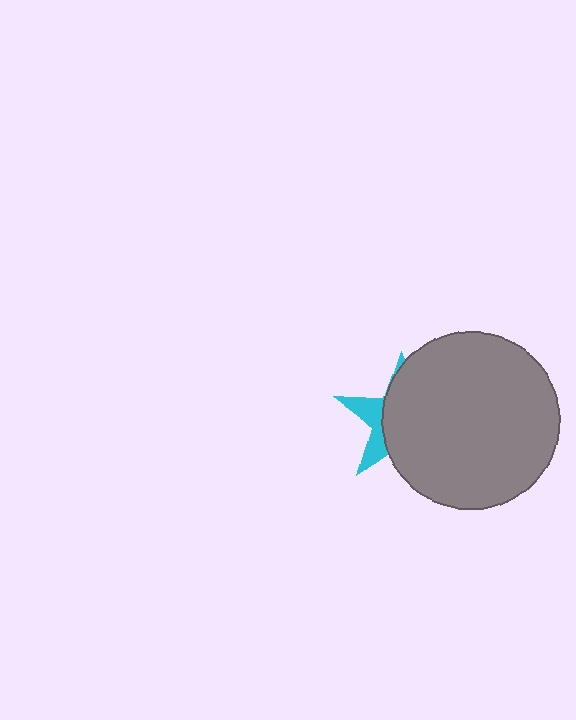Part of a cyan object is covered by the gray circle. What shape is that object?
It is a star.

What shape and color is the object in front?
The object in front is a gray circle.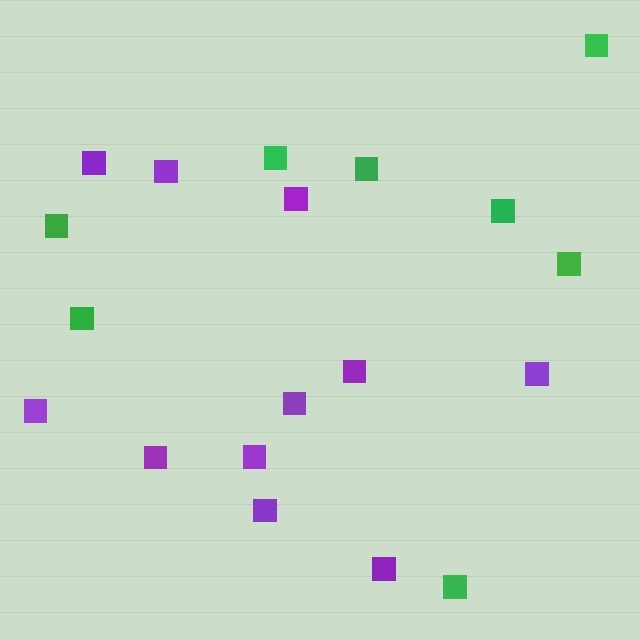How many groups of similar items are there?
There are 2 groups: one group of green squares (8) and one group of purple squares (11).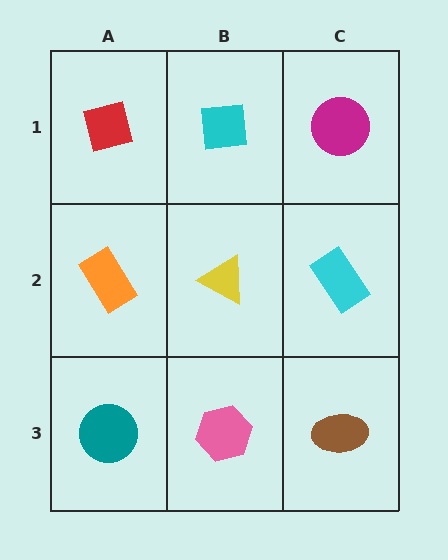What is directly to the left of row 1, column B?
A red square.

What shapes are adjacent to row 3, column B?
A yellow triangle (row 2, column B), a teal circle (row 3, column A), a brown ellipse (row 3, column C).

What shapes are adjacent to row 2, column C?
A magenta circle (row 1, column C), a brown ellipse (row 3, column C), a yellow triangle (row 2, column B).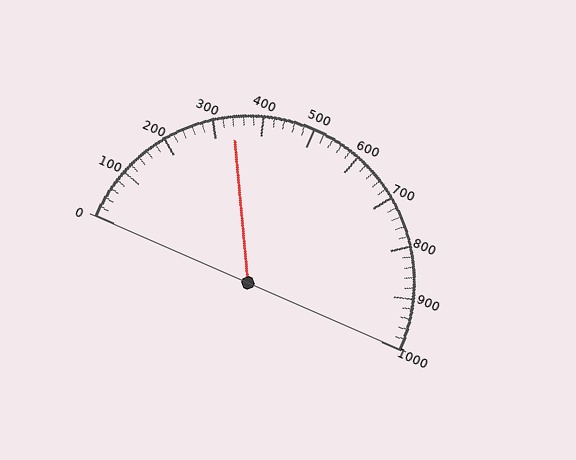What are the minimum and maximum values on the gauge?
The gauge ranges from 0 to 1000.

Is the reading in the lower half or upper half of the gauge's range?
The reading is in the lower half of the range (0 to 1000).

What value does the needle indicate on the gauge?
The needle indicates approximately 340.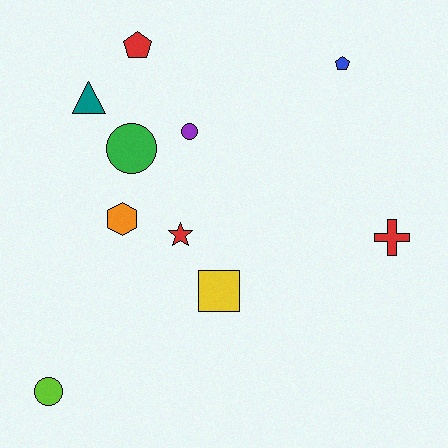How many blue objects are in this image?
There is 1 blue object.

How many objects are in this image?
There are 10 objects.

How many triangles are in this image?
There is 1 triangle.